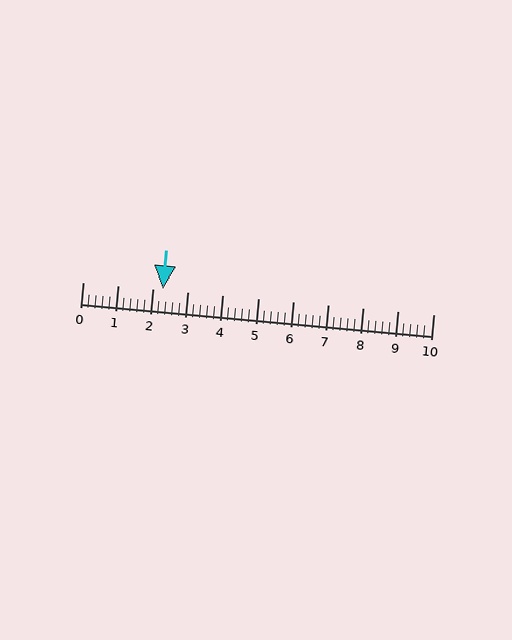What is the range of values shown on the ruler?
The ruler shows values from 0 to 10.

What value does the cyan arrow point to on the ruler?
The cyan arrow points to approximately 2.3.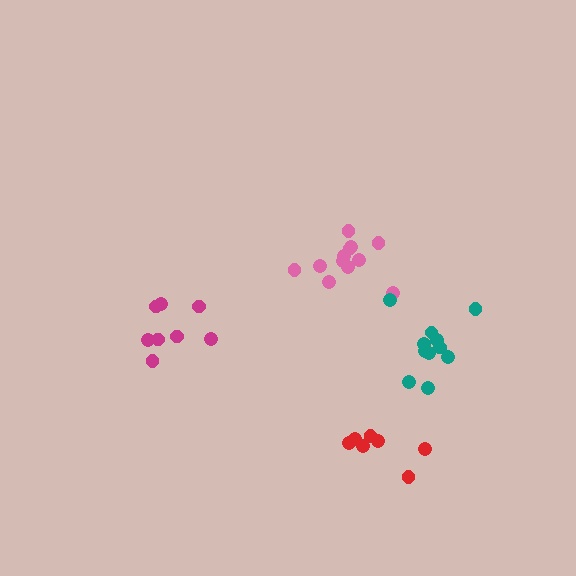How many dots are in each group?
Group 1: 8 dots, Group 2: 12 dots, Group 3: 8 dots, Group 4: 11 dots (39 total).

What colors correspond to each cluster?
The clusters are colored: magenta, pink, red, teal.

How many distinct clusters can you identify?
There are 4 distinct clusters.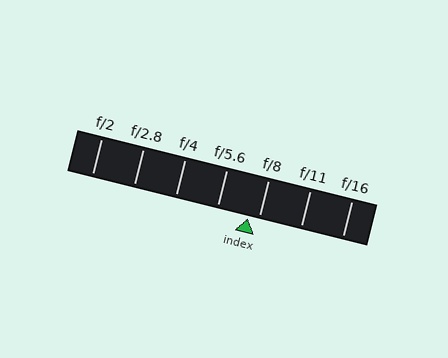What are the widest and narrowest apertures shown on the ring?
The widest aperture shown is f/2 and the narrowest is f/16.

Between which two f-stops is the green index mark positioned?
The index mark is between f/5.6 and f/8.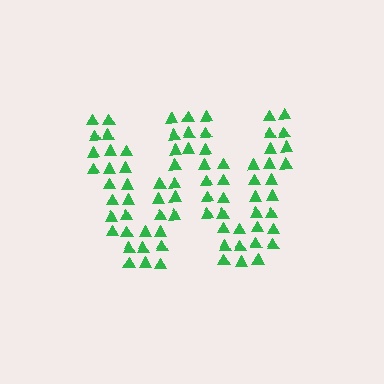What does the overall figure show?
The overall figure shows the letter W.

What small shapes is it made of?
It is made of small triangles.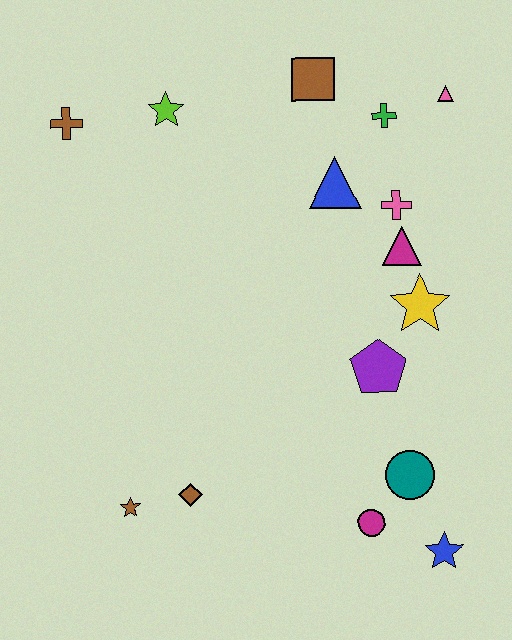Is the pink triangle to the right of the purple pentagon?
Yes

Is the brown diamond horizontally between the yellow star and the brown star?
Yes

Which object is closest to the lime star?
The brown cross is closest to the lime star.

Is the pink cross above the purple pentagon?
Yes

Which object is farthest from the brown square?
The blue star is farthest from the brown square.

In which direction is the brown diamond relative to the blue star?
The brown diamond is to the left of the blue star.